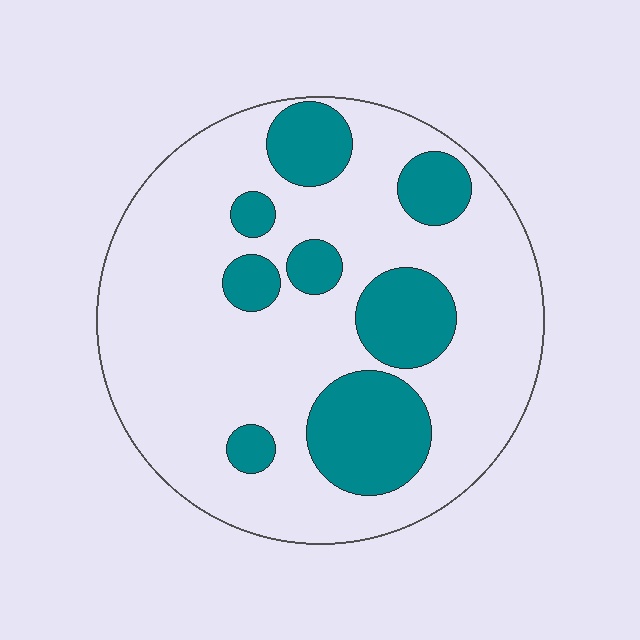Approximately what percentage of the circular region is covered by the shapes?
Approximately 25%.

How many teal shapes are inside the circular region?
8.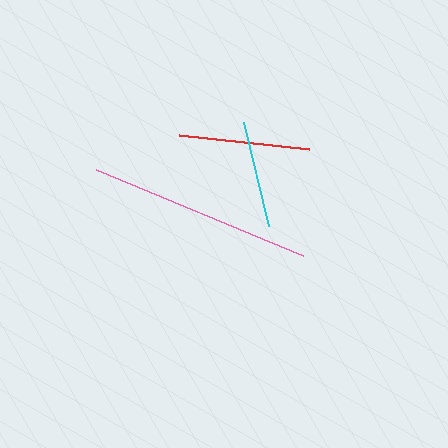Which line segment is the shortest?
The cyan line is the shortest at approximately 108 pixels.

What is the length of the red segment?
The red segment is approximately 131 pixels long.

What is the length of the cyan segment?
The cyan segment is approximately 108 pixels long.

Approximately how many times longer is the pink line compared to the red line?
The pink line is approximately 1.7 times the length of the red line.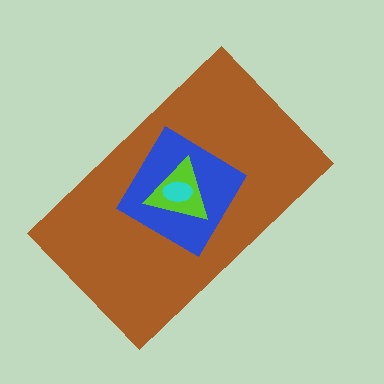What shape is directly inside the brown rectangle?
The blue diamond.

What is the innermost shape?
The cyan ellipse.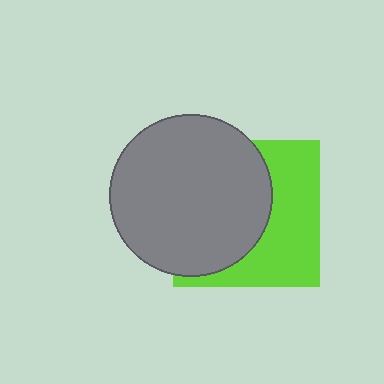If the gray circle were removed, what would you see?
You would see the complete lime square.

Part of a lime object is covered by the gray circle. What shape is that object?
It is a square.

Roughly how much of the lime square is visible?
About half of it is visible (roughly 45%).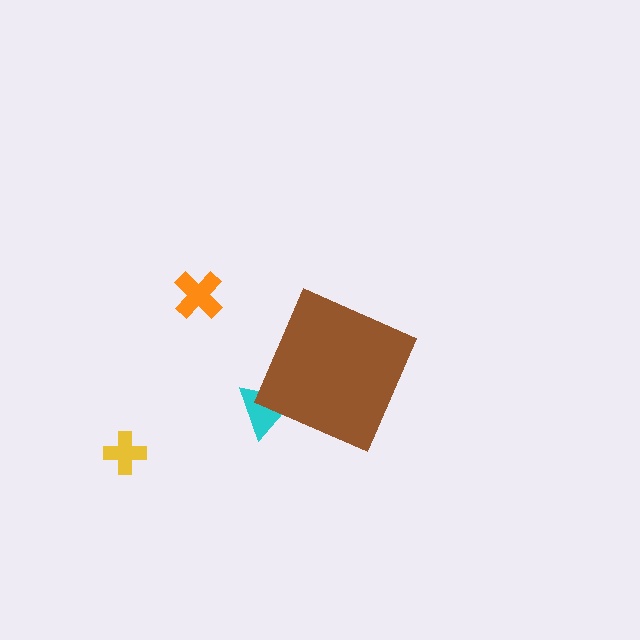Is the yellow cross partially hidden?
No, the yellow cross is fully visible.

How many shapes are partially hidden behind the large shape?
1 shape is partially hidden.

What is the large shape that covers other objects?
A brown diamond.